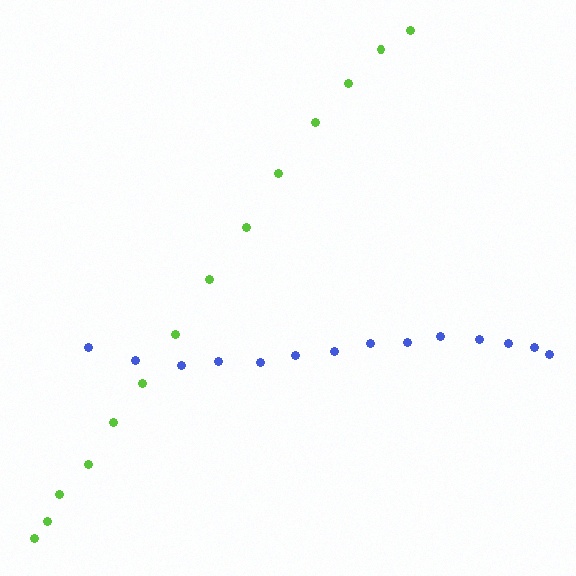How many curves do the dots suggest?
There are 2 distinct paths.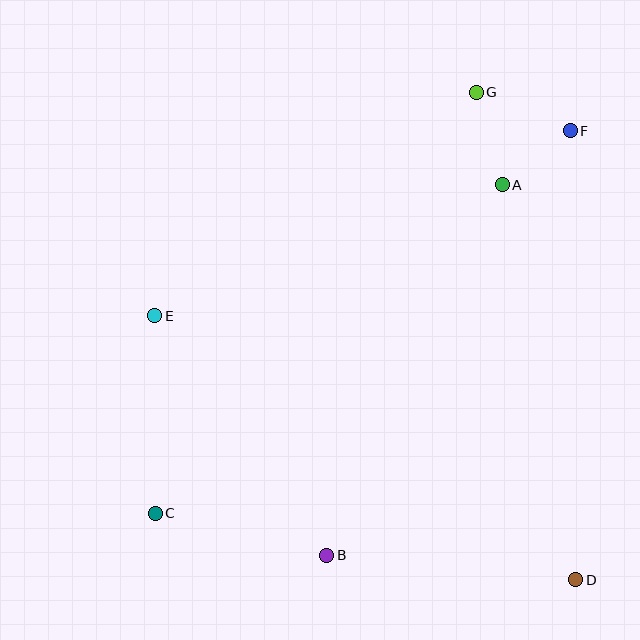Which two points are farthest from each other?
Points C and F are farthest from each other.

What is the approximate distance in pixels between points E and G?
The distance between E and G is approximately 392 pixels.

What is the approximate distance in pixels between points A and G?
The distance between A and G is approximately 96 pixels.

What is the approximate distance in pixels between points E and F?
The distance between E and F is approximately 455 pixels.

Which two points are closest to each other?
Points A and F are closest to each other.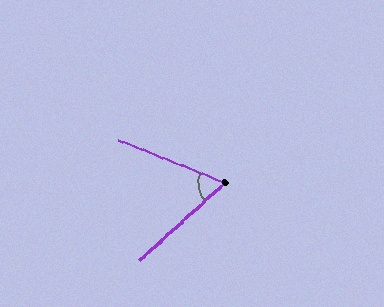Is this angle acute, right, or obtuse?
It is acute.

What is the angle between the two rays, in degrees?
Approximately 64 degrees.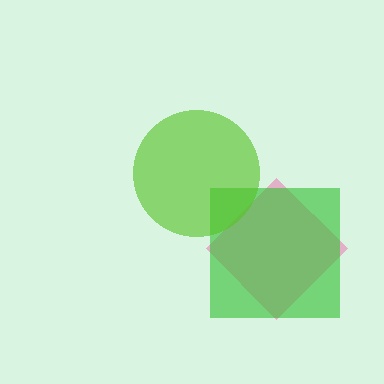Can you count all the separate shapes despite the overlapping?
Yes, there are 3 separate shapes.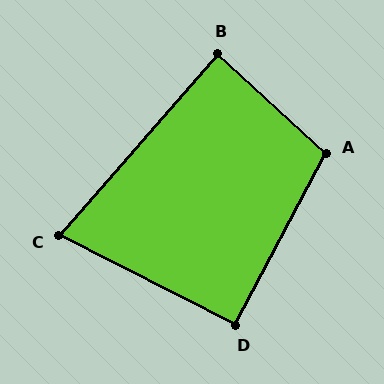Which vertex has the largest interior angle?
A, at approximately 104 degrees.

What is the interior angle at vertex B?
Approximately 89 degrees (approximately right).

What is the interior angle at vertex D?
Approximately 91 degrees (approximately right).